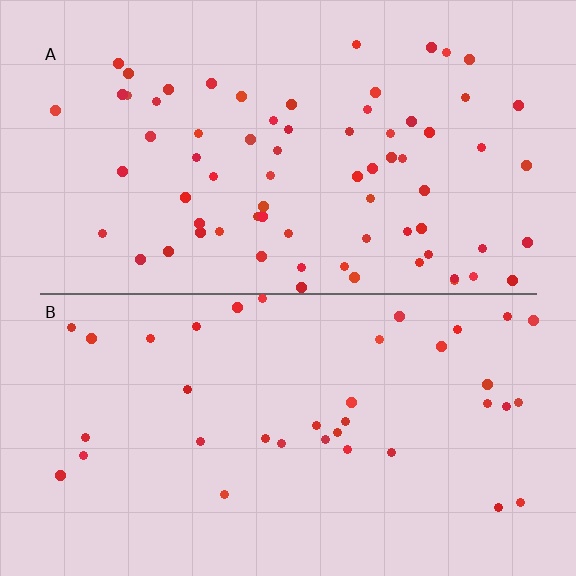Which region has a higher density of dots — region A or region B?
A (the top).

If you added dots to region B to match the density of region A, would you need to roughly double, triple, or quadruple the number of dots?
Approximately double.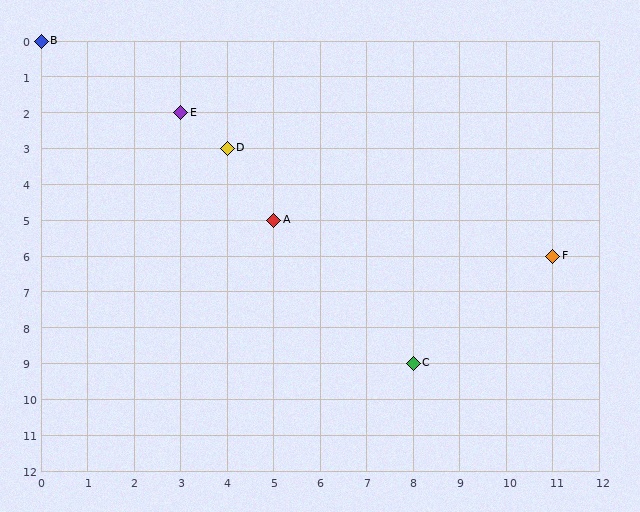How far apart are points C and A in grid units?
Points C and A are 3 columns and 4 rows apart (about 5.0 grid units diagonally).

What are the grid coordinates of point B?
Point B is at grid coordinates (0, 0).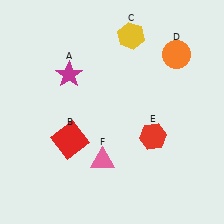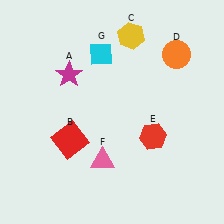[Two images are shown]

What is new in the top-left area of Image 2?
A cyan diamond (G) was added in the top-left area of Image 2.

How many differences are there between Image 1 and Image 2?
There is 1 difference between the two images.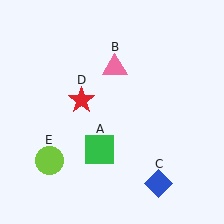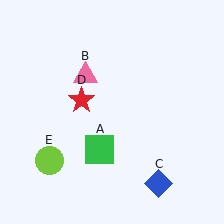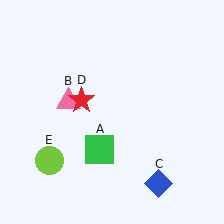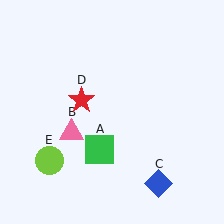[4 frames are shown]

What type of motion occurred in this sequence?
The pink triangle (object B) rotated counterclockwise around the center of the scene.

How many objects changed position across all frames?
1 object changed position: pink triangle (object B).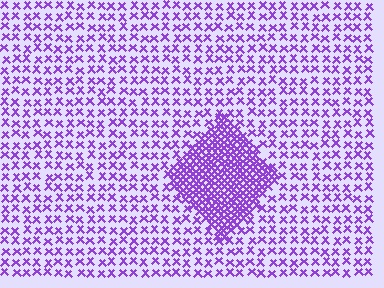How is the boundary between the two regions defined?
The boundary is defined by a change in element density (approximately 2.9x ratio). All elements are the same color, size, and shape.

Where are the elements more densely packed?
The elements are more densely packed inside the diamond boundary.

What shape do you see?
I see a diamond.